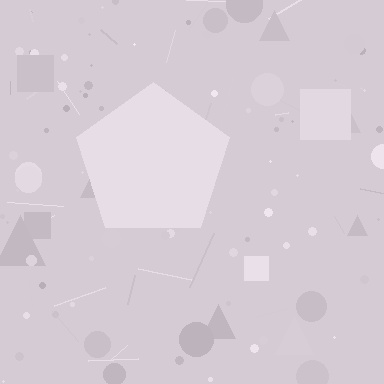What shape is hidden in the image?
A pentagon is hidden in the image.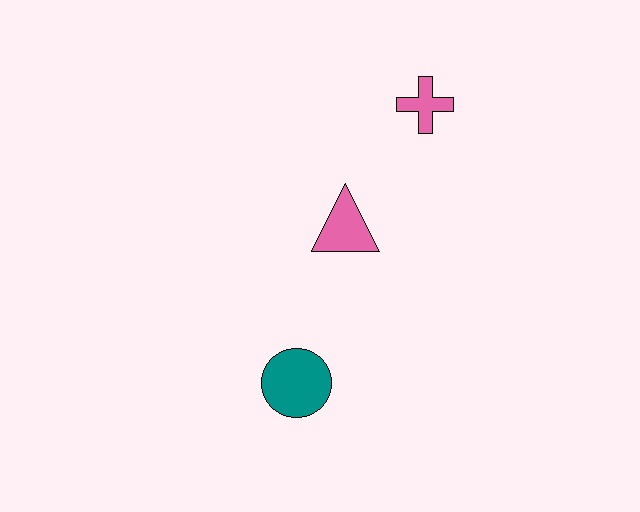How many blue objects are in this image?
There are no blue objects.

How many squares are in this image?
There are no squares.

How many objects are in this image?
There are 3 objects.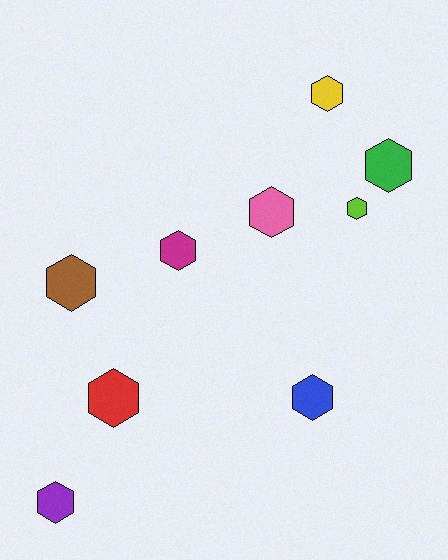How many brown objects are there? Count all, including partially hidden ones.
There is 1 brown object.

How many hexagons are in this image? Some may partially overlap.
There are 9 hexagons.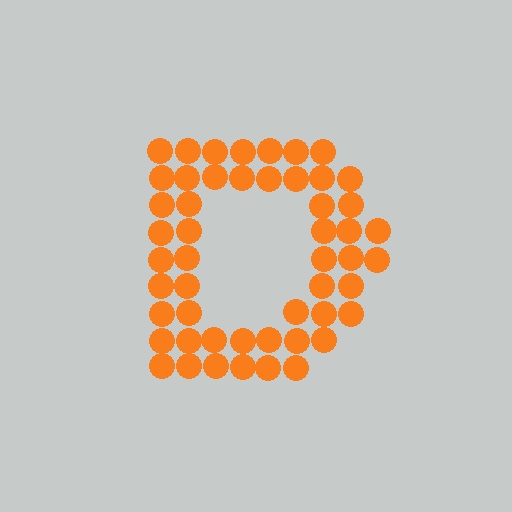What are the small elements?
The small elements are circles.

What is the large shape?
The large shape is the letter D.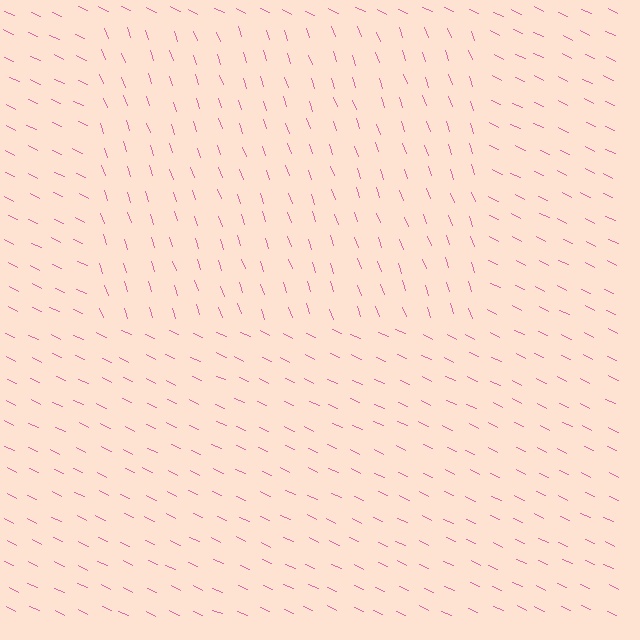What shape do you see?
I see a rectangle.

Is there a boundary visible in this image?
Yes, there is a texture boundary formed by a change in line orientation.